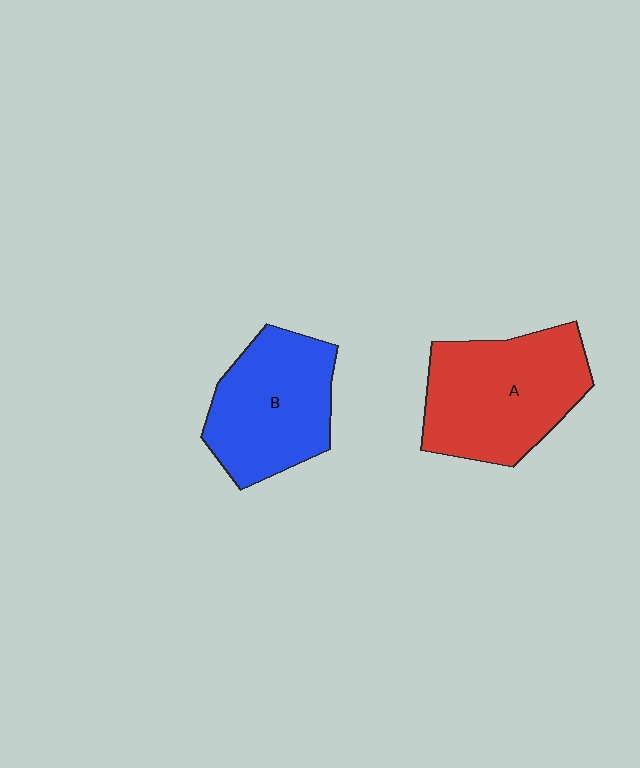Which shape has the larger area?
Shape A (red).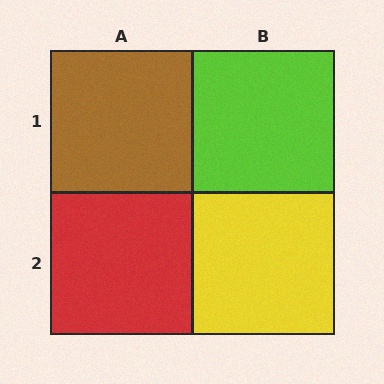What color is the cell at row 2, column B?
Yellow.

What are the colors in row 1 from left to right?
Brown, lime.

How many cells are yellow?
1 cell is yellow.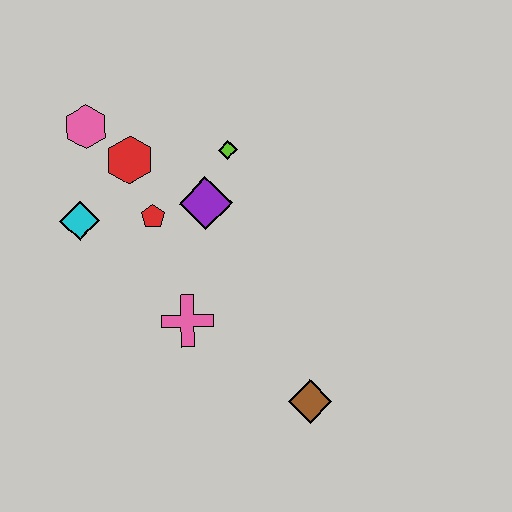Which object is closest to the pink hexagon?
The red hexagon is closest to the pink hexagon.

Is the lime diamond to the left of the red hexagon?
No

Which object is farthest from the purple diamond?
The brown diamond is farthest from the purple diamond.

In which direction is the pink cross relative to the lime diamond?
The pink cross is below the lime diamond.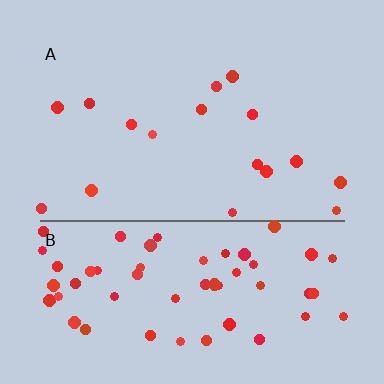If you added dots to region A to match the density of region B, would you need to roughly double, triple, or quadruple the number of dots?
Approximately quadruple.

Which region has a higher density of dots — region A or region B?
B (the bottom).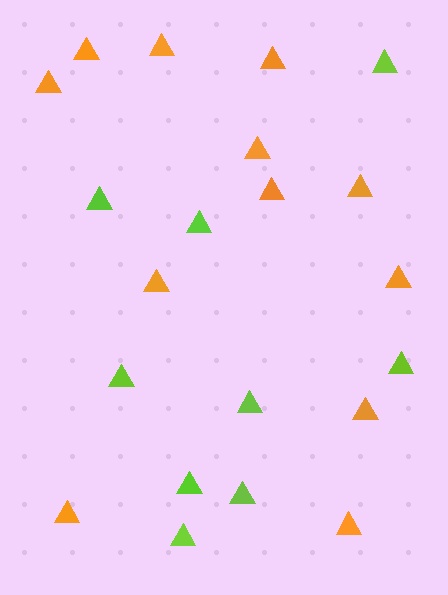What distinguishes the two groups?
There are 2 groups: one group of orange triangles (12) and one group of lime triangles (9).